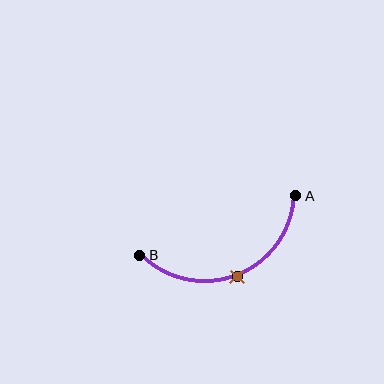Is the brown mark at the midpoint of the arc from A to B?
Yes. The brown mark lies on the arc at equal arc-length from both A and B — it is the arc midpoint.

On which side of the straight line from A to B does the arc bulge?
The arc bulges below the straight line connecting A and B.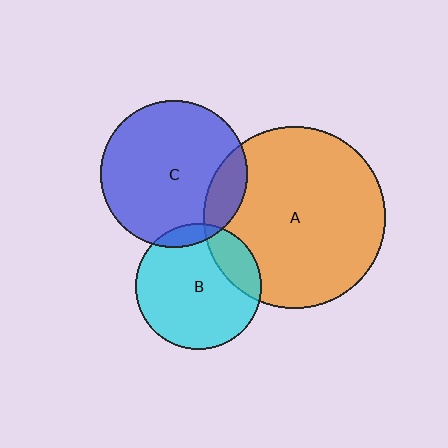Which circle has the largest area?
Circle A (orange).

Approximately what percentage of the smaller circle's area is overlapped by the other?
Approximately 15%.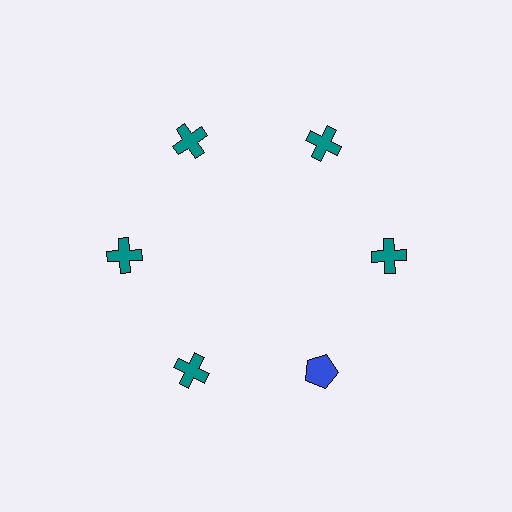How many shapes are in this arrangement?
There are 6 shapes arranged in a ring pattern.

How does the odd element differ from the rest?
It differs in both color (blue instead of teal) and shape (pentagon instead of cross).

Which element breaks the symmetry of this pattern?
The blue pentagon at roughly the 5 o'clock position breaks the symmetry. All other shapes are teal crosses.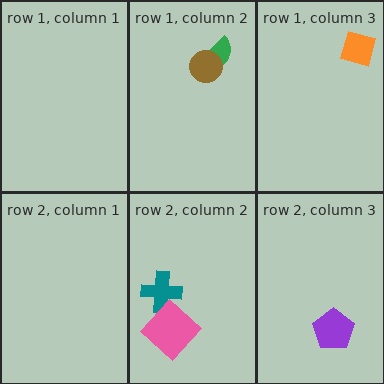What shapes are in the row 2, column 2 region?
The teal cross, the pink diamond.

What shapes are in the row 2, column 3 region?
The purple pentagon.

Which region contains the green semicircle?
The row 1, column 2 region.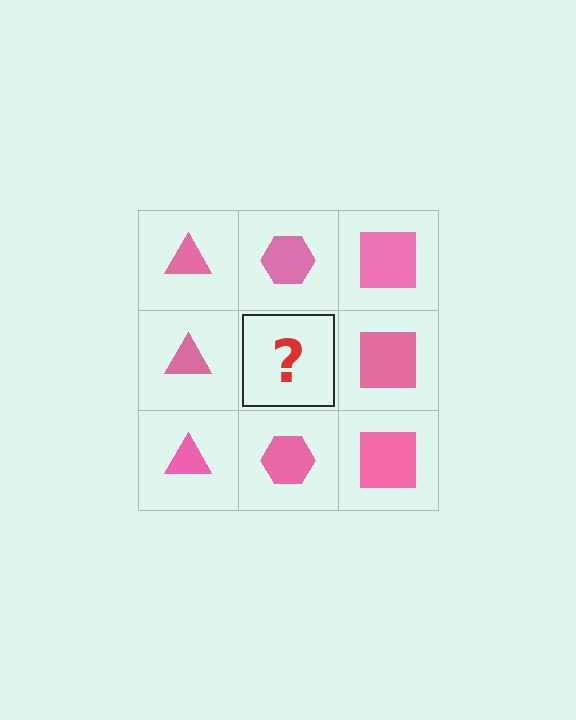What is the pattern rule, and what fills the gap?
The rule is that each column has a consistent shape. The gap should be filled with a pink hexagon.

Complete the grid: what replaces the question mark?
The question mark should be replaced with a pink hexagon.